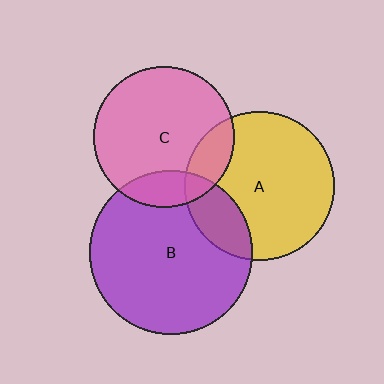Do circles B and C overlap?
Yes.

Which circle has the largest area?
Circle B (purple).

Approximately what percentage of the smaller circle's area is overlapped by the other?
Approximately 15%.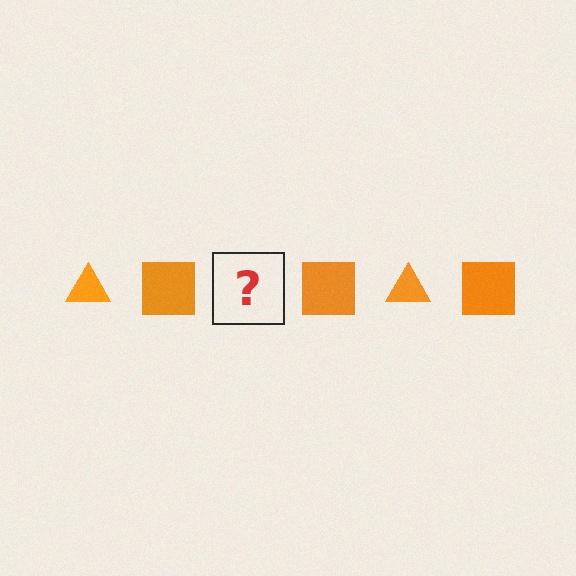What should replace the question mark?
The question mark should be replaced with an orange triangle.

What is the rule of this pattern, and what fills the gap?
The rule is that the pattern cycles through triangle, square shapes in orange. The gap should be filled with an orange triangle.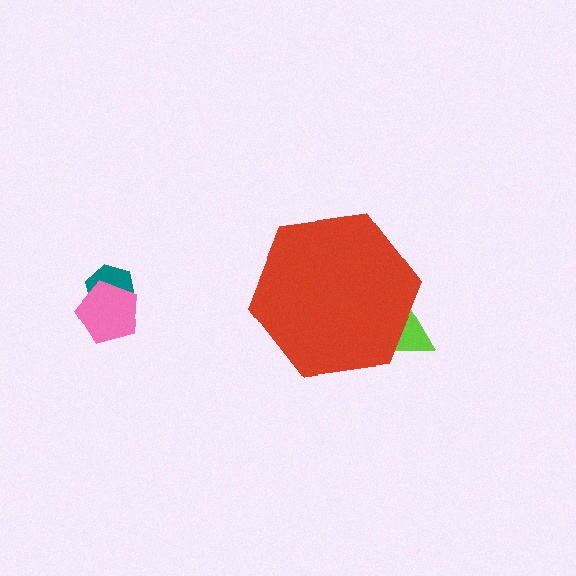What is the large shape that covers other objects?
A red hexagon.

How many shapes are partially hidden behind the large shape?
1 shape is partially hidden.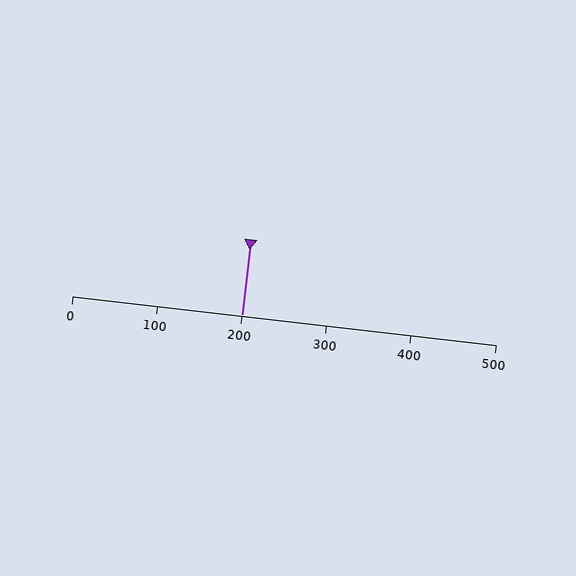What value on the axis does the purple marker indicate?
The marker indicates approximately 200.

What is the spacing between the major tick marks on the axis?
The major ticks are spaced 100 apart.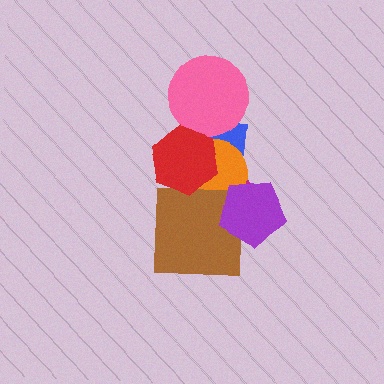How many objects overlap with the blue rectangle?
4 objects overlap with the blue rectangle.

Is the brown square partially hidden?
Yes, it is partially covered by another shape.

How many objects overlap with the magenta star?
6 objects overlap with the magenta star.